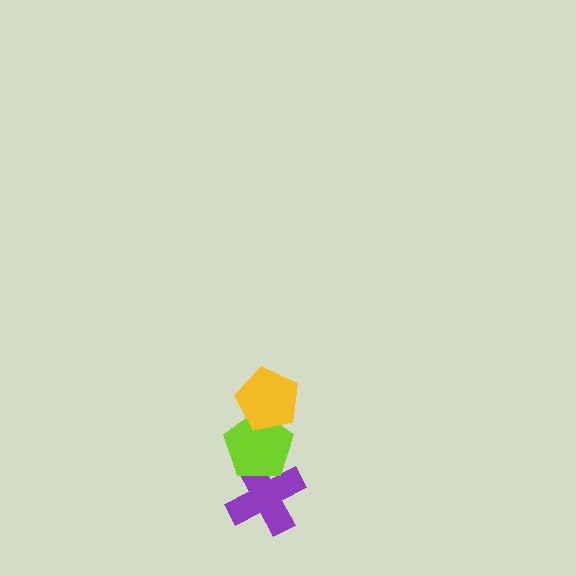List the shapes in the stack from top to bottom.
From top to bottom: the yellow pentagon, the lime pentagon, the purple cross.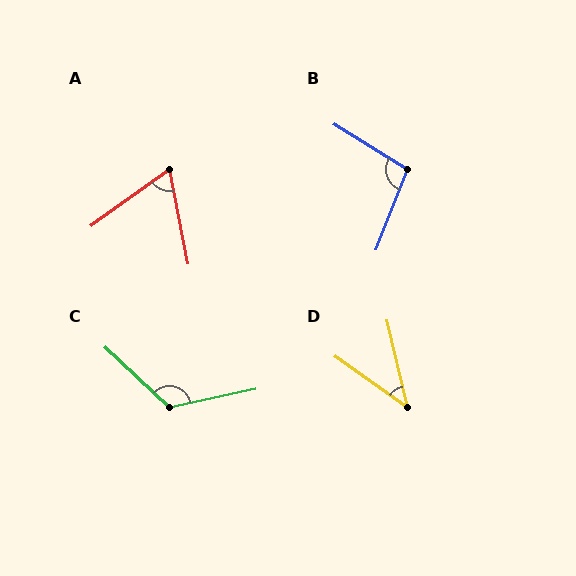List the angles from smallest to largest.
D (41°), A (65°), B (101°), C (125°).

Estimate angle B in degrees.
Approximately 101 degrees.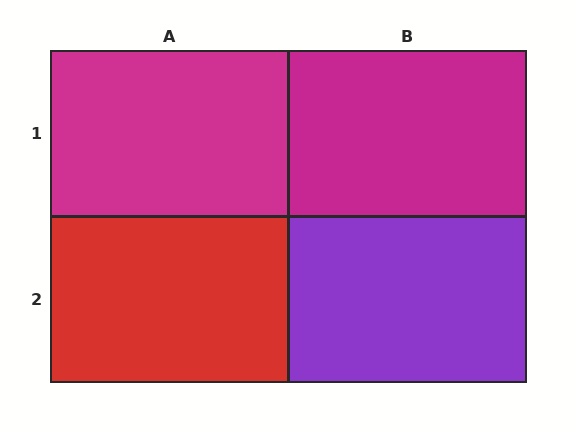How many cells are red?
1 cell is red.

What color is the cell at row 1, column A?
Magenta.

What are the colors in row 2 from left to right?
Red, purple.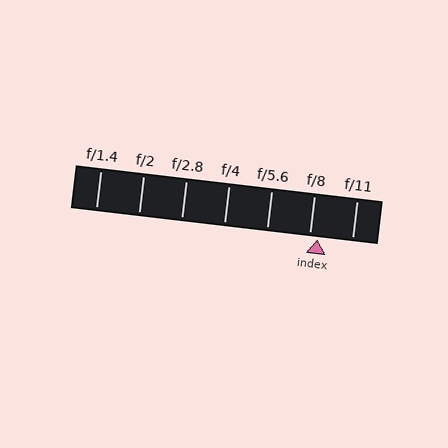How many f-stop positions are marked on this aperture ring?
There are 7 f-stop positions marked.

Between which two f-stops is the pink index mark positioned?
The index mark is between f/8 and f/11.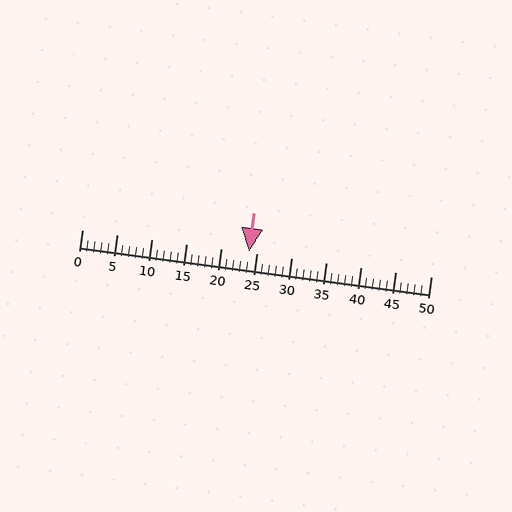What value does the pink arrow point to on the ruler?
The pink arrow points to approximately 24.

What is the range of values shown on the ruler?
The ruler shows values from 0 to 50.